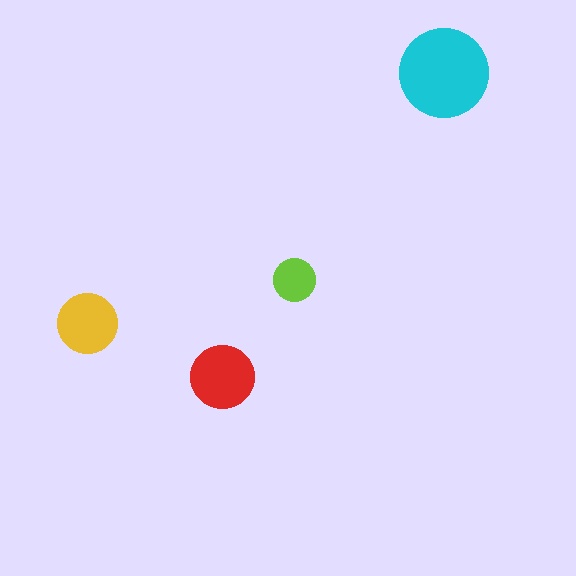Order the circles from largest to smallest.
the cyan one, the red one, the yellow one, the lime one.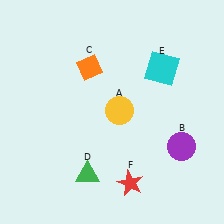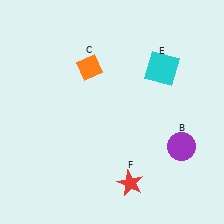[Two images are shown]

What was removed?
The yellow circle (A), the green triangle (D) were removed in Image 2.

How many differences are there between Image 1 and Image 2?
There are 2 differences between the two images.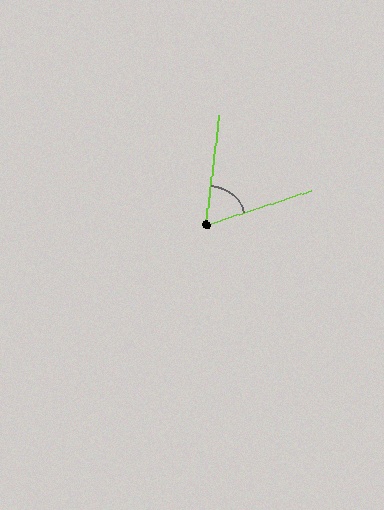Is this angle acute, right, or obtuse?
It is acute.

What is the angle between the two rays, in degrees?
Approximately 64 degrees.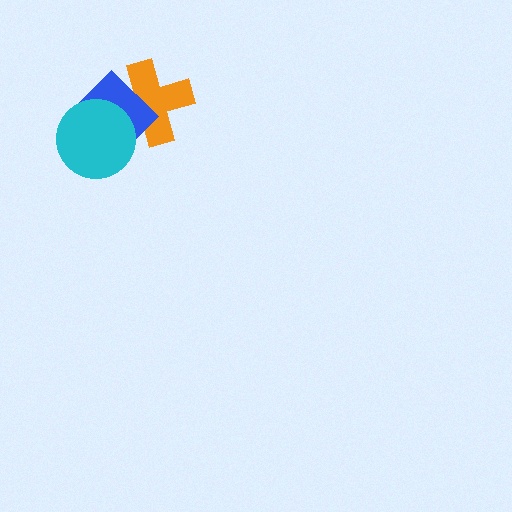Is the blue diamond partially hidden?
Yes, it is partially covered by another shape.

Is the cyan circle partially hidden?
No, no other shape covers it.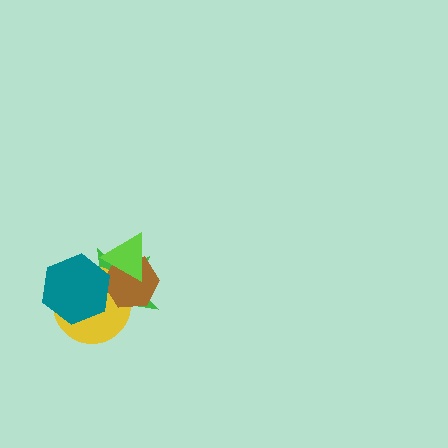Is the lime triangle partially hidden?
No, no other shape covers it.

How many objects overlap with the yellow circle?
4 objects overlap with the yellow circle.